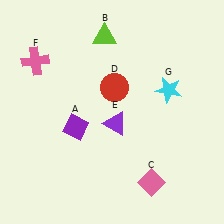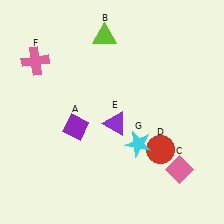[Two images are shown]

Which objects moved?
The objects that moved are: the pink diamond (C), the red circle (D), the cyan star (G).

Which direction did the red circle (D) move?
The red circle (D) moved down.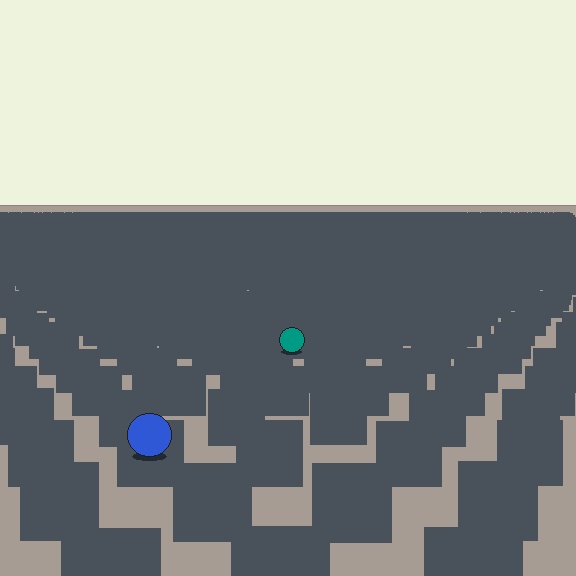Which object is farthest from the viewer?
The teal circle is farthest from the viewer. It appears smaller and the ground texture around it is denser.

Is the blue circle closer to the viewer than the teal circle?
Yes. The blue circle is closer — you can tell from the texture gradient: the ground texture is coarser near it.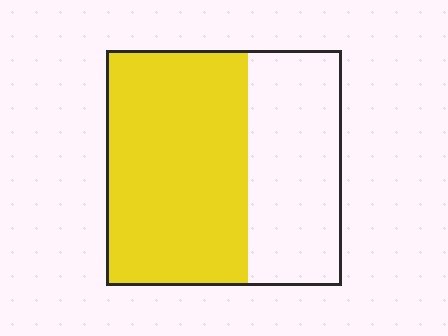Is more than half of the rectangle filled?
Yes.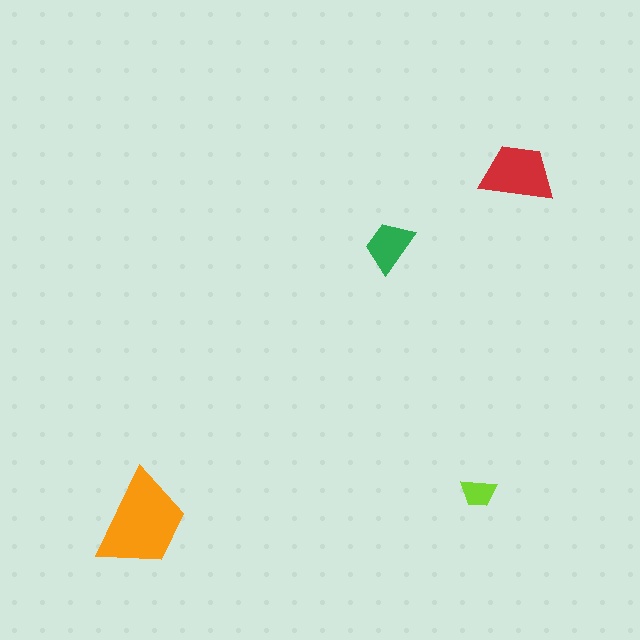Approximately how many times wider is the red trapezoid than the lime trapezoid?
About 2 times wider.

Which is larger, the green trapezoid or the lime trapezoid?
The green one.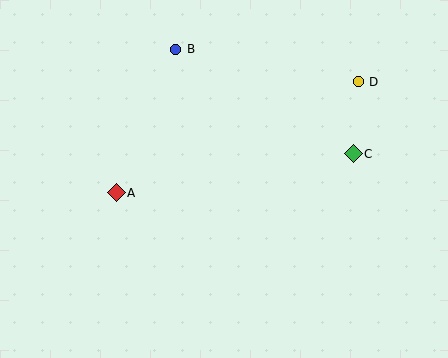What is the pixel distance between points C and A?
The distance between C and A is 240 pixels.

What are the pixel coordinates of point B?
Point B is at (176, 49).